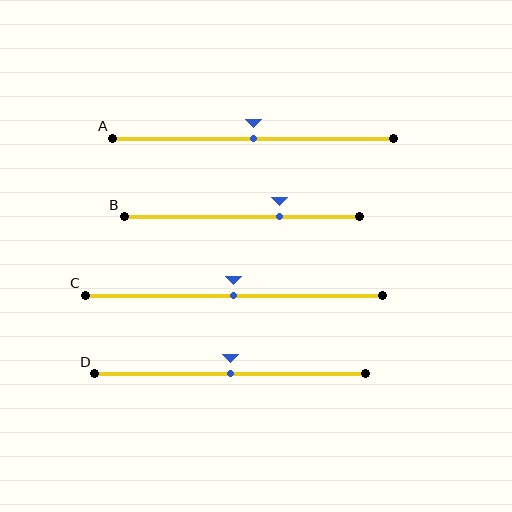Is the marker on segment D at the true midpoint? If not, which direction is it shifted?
Yes, the marker on segment D is at the true midpoint.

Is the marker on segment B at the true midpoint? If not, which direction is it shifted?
No, the marker on segment B is shifted to the right by about 16% of the segment length.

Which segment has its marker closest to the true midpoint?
Segment A has its marker closest to the true midpoint.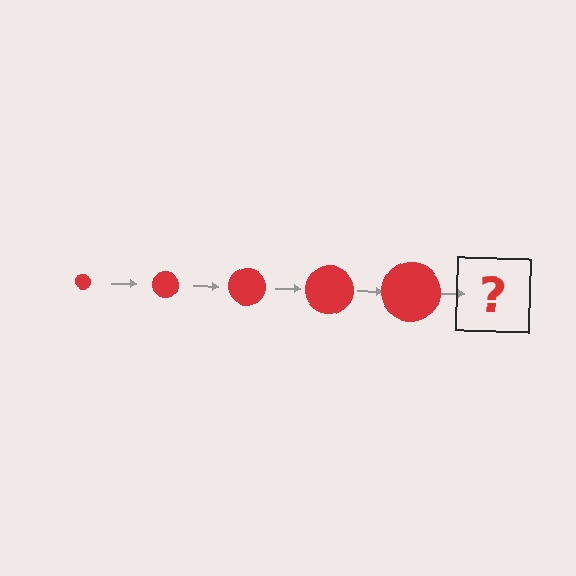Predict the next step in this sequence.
The next step is a red circle, larger than the previous one.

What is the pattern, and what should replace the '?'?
The pattern is that the circle gets progressively larger each step. The '?' should be a red circle, larger than the previous one.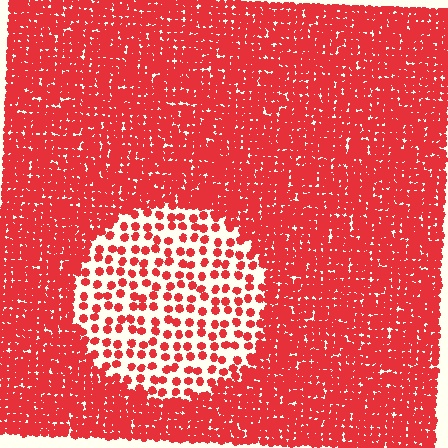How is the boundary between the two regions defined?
The boundary is defined by a change in element density (approximately 2.8x ratio). All elements are the same color, size, and shape.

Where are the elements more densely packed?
The elements are more densely packed outside the circle boundary.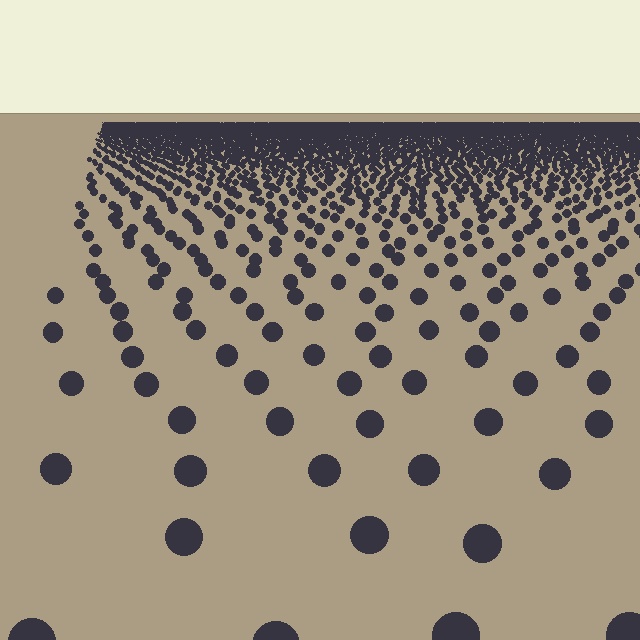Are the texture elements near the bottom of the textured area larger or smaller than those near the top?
Larger. Near the bottom, elements are closer to the viewer and appear at a bigger on-screen size.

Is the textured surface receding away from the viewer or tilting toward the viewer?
The surface is receding away from the viewer. Texture elements get smaller and denser toward the top.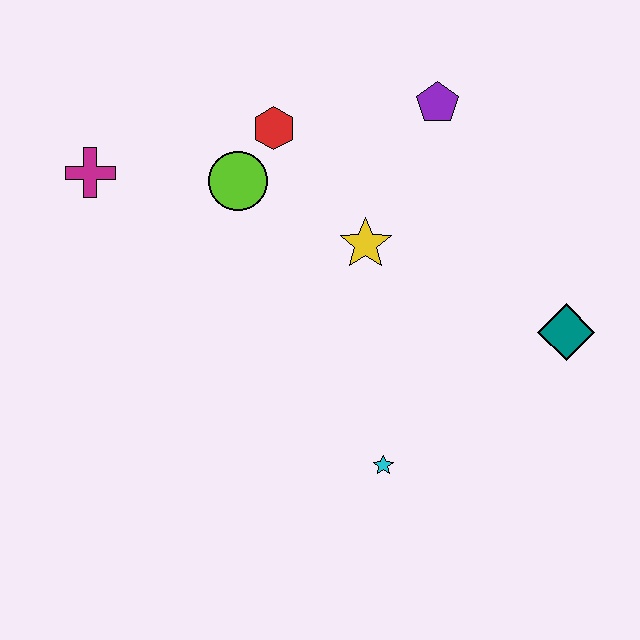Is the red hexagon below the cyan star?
No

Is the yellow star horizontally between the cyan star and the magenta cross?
Yes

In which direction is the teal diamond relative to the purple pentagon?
The teal diamond is below the purple pentagon.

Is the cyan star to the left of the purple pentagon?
Yes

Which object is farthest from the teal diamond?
The magenta cross is farthest from the teal diamond.